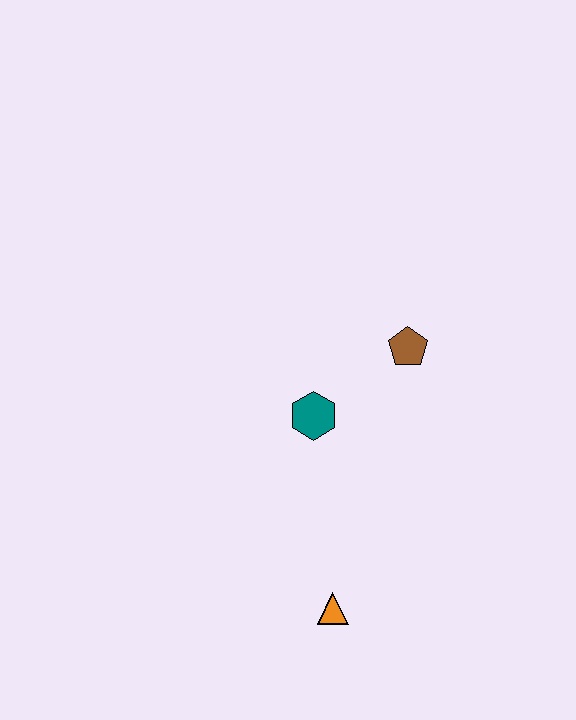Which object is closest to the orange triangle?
The teal hexagon is closest to the orange triangle.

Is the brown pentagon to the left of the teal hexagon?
No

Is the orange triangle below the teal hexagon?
Yes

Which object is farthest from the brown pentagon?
The orange triangle is farthest from the brown pentagon.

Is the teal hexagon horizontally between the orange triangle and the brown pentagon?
No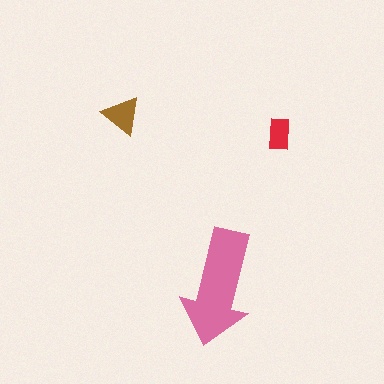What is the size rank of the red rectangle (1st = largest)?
3rd.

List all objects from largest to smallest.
The pink arrow, the brown triangle, the red rectangle.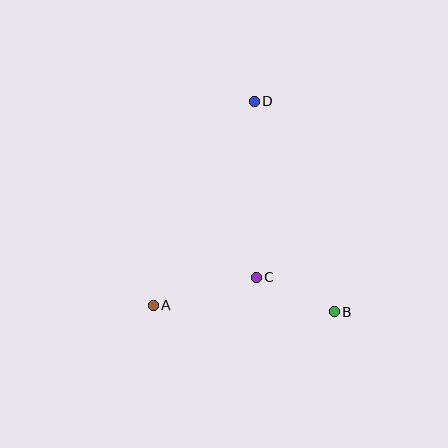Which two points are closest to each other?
Points B and C are closest to each other.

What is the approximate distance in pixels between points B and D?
The distance between B and D is approximately 225 pixels.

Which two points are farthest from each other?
Points A and D are farthest from each other.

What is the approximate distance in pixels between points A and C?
The distance between A and C is approximately 107 pixels.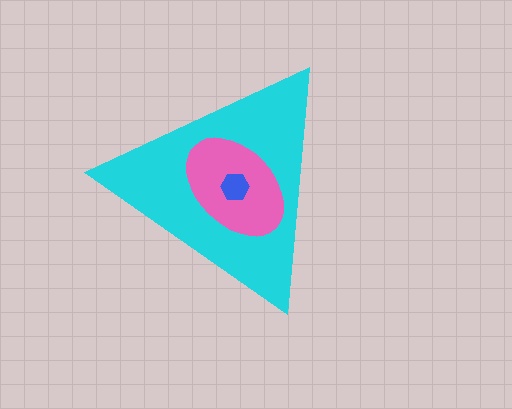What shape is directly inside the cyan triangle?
The pink ellipse.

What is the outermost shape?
The cyan triangle.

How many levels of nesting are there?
3.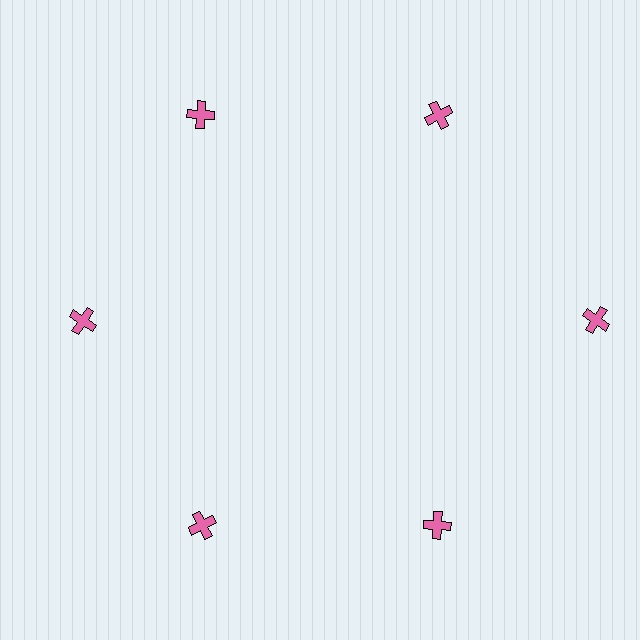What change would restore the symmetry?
The symmetry would be restored by moving it inward, back onto the ring so that all 6 crosses sit at equal angles and equal distance from the center.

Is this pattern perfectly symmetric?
No. The 6 pink crosses are arranged in a ring, but one element near the 3 o'clock position is pushed outward from the center, breaking the 6-fold rotational symmetry.